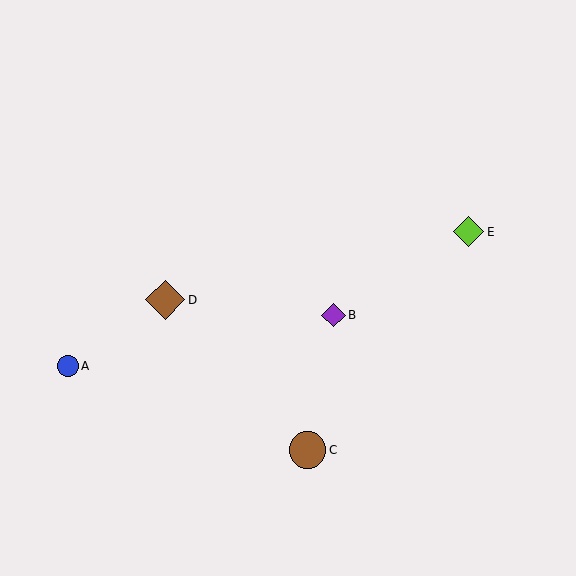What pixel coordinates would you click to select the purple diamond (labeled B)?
Click at (333, 315) to select the purple diamond B.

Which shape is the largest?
The brown diamond (labeled D) is the largest.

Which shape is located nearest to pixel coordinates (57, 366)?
The blue circle (labeled A) at (68, 366) is nearest to that location.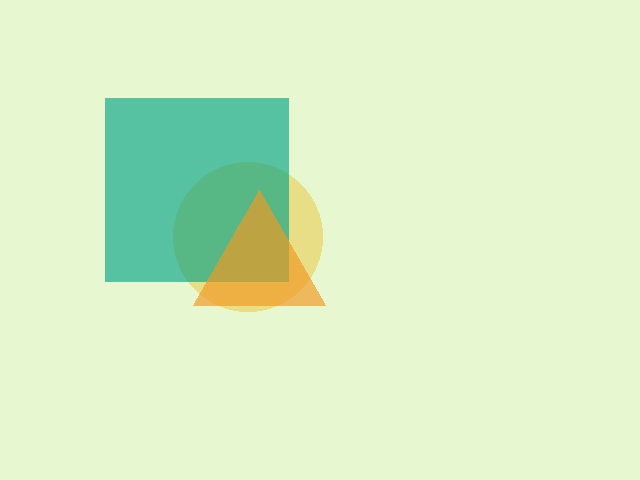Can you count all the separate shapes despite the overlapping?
Yes, there are 3 separate shapes.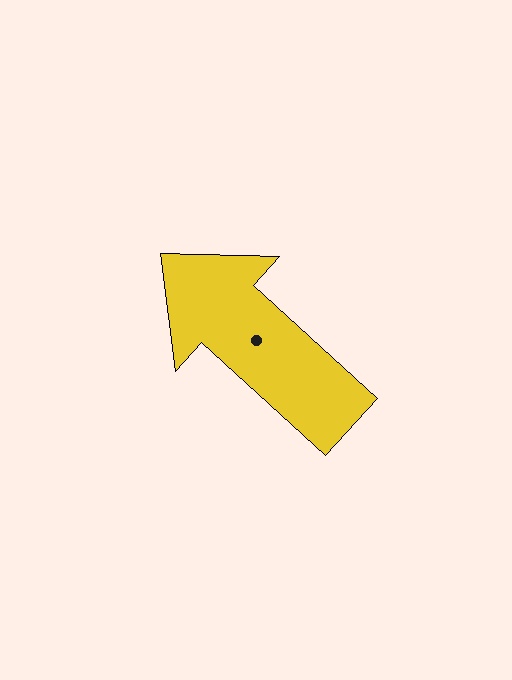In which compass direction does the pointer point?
Northwest.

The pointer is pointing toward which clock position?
Roughly 10 o'clock.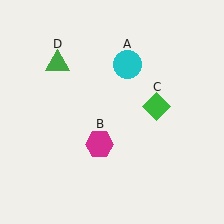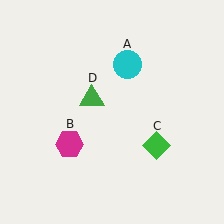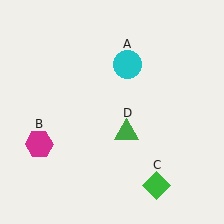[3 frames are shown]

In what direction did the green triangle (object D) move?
The green triangle (object D) moved down and to the right.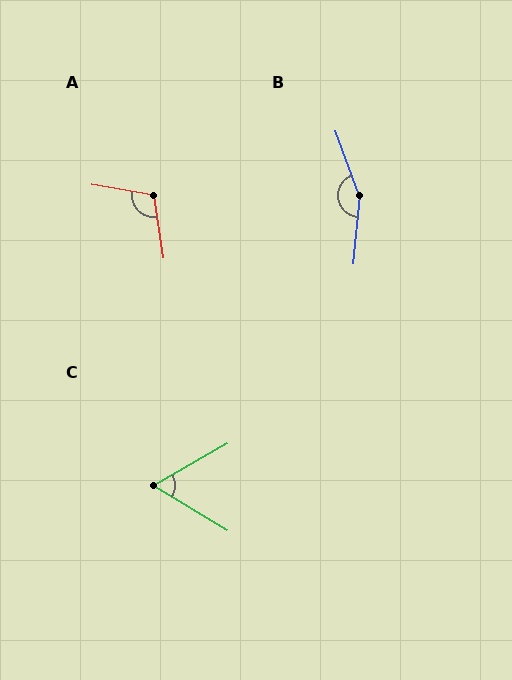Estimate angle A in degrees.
Approximately 108 degrees.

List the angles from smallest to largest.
C (61°), A (108°), B (155°).